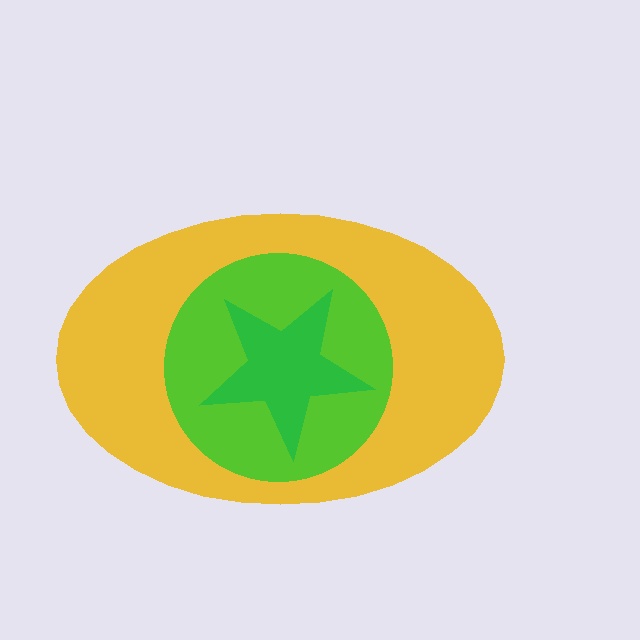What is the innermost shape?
The green star.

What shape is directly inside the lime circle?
The green star.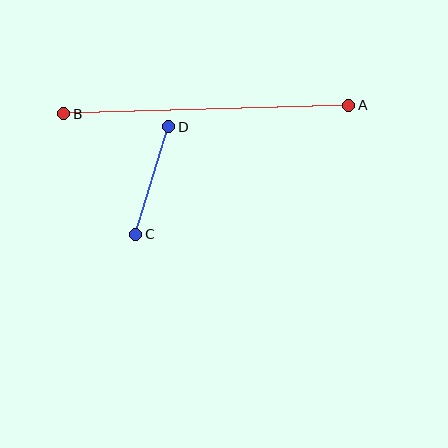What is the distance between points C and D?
The distance is approximately 112 pixels.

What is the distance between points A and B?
The distance is approximately 285 pixels.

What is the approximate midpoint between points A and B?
The midpoint is at approximately (206, 109) pixels.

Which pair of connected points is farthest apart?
Points A and B are farthest apart.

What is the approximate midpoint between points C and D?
The midpoint is at approximately (152, 180) pixels.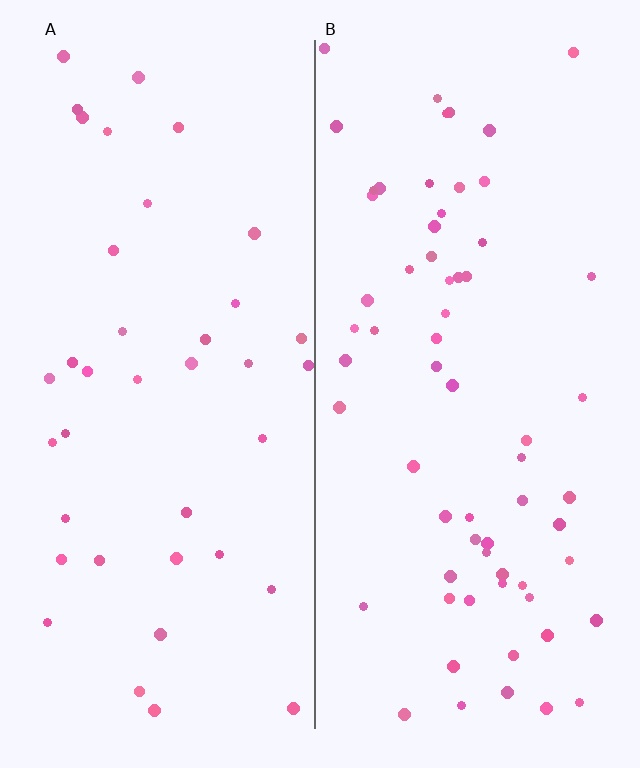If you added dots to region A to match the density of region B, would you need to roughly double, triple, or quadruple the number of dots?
Approximately double.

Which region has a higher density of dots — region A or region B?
B (the right).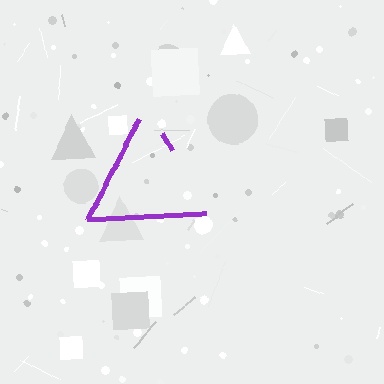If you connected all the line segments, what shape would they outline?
They would outline a triangle.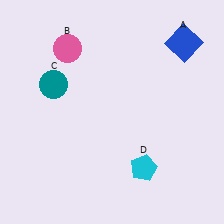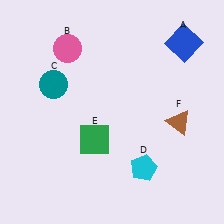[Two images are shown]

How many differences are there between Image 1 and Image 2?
There are 2 differences between the two images.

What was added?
A green square (E), a brown triangle (F) were added in Image 2.